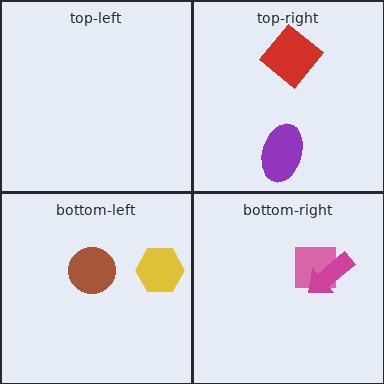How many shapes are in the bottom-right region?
2.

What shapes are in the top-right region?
The red diamond, the purple ellipse.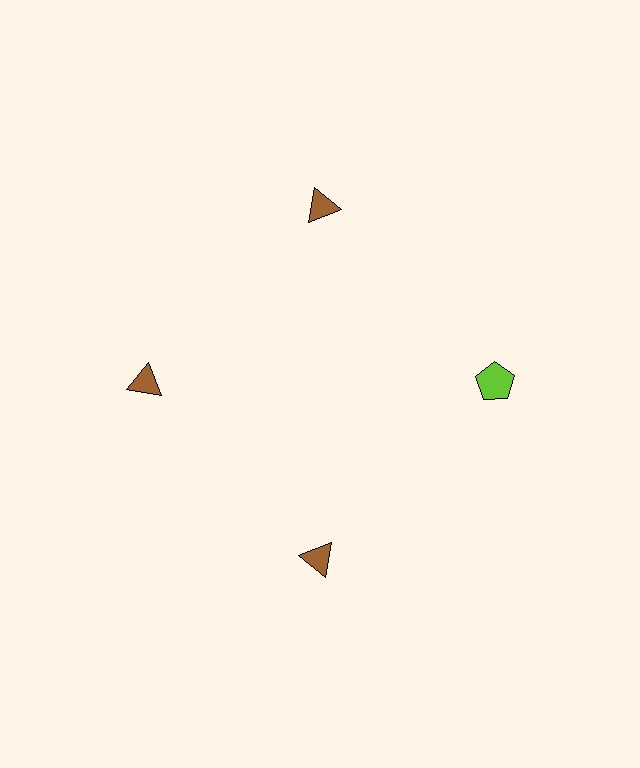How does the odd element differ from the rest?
It differs in both color (lime instead of brown) and shape (pentagon instead of triangle).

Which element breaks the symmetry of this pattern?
The lime pentagon at roughly the 3 o'clock position breaks the symmetry. All other shapes are brown triangles.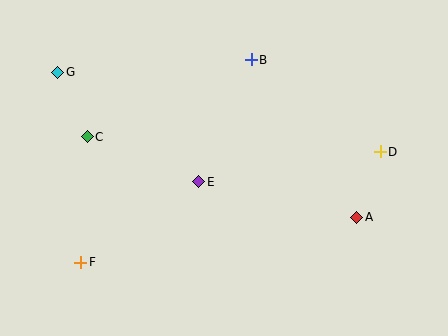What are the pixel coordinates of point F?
Point F is at (81, 262).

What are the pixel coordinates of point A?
Point A is at (357, 217).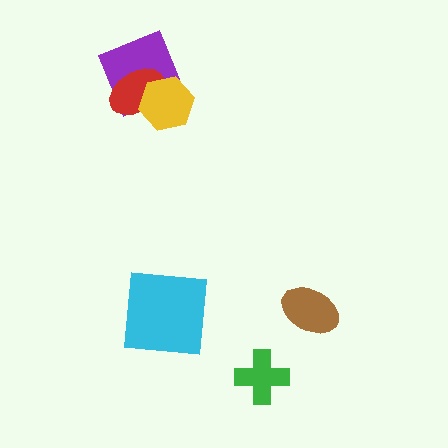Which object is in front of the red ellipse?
The yellow hexagon is in front of the red ellipse.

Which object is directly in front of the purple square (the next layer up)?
The red ellipse is directly in front of the purple square.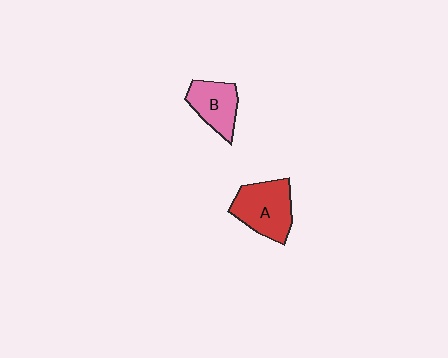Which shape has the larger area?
Shape A (red).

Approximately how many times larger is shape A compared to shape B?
Approximately 1.3 times.